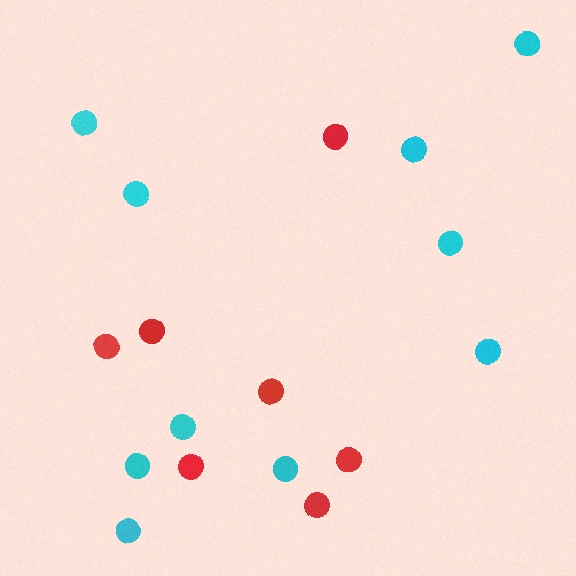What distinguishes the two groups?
There are 2 groups: one group of cyan circles (10) and one group of red circles (7).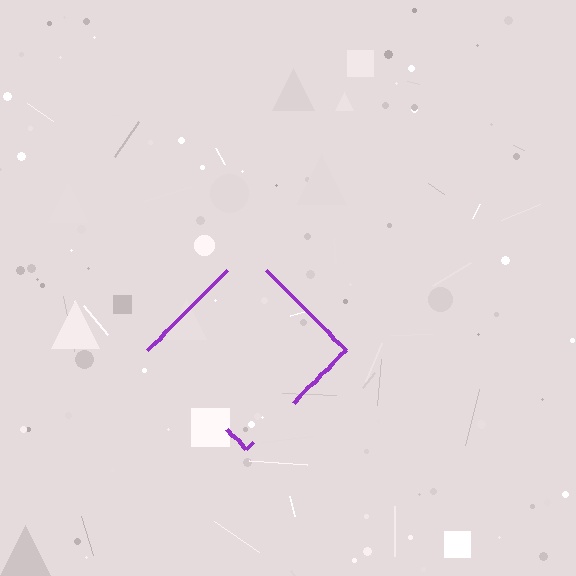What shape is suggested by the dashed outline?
The dashed outline suggests a diamond.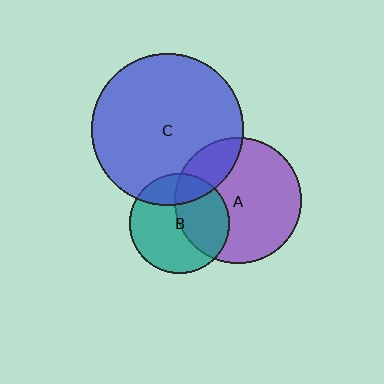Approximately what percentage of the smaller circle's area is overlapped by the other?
Approximately 20%.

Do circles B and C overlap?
Yes.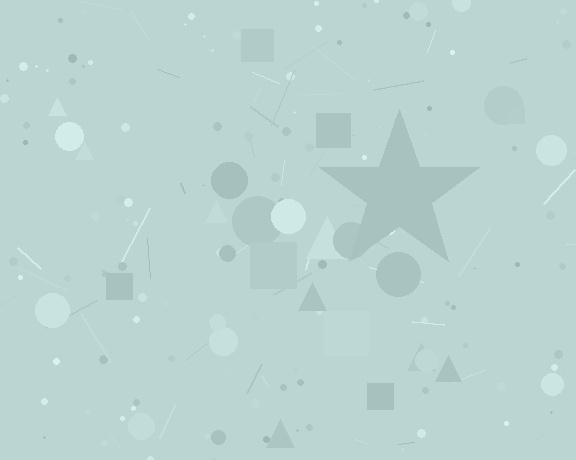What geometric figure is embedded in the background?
A star is embedded in the background.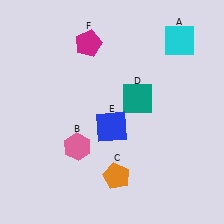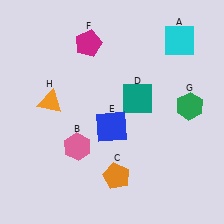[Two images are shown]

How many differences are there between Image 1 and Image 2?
There are 2 differences between the two images.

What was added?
A green hexagon (G), an orange triangle (H) were added in Image 2.